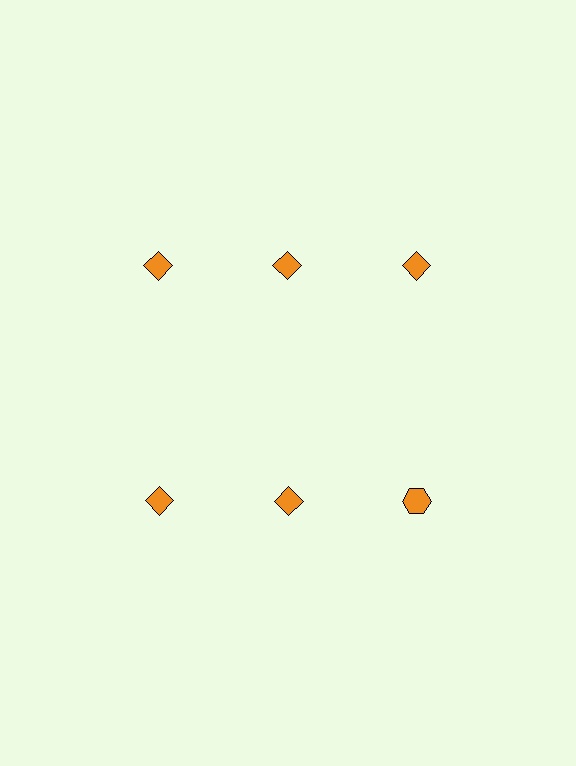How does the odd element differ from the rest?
It has a different shape: hexagon instead of diamond.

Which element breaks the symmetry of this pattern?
The orange hexagon in the second row, center column breaks the symmetry. All other shapes are orange diamonds.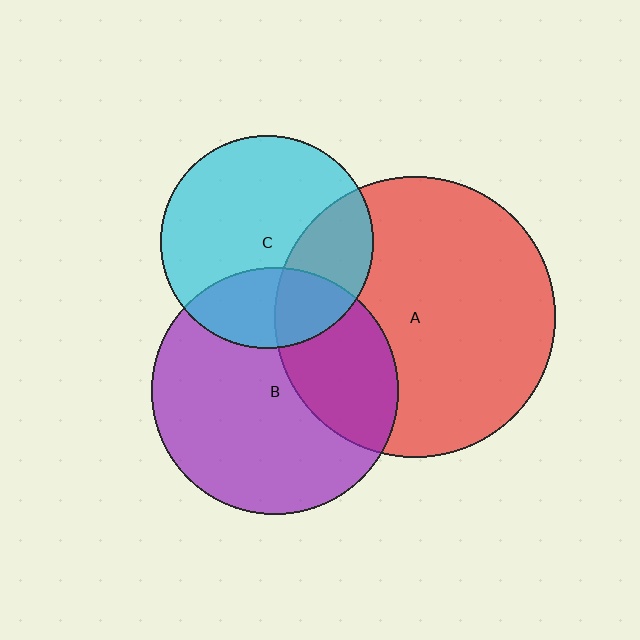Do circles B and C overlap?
Yes.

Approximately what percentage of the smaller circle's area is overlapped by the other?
Approximately 25%.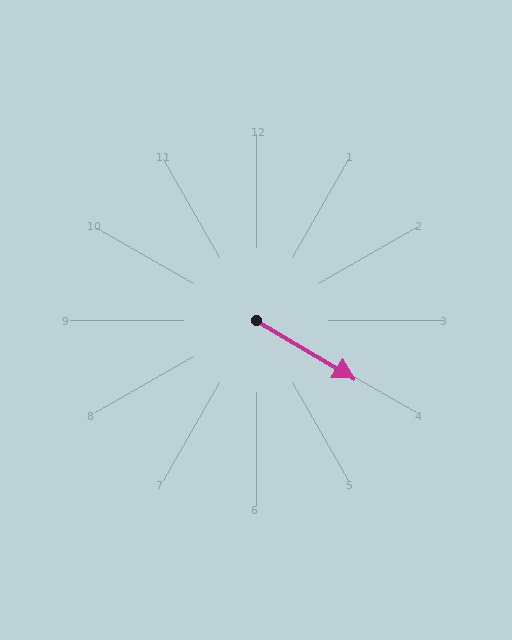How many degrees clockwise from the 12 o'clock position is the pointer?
Approximately 121 degrees.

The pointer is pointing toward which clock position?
Roughly 4 o'clock.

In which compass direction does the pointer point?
Southeast.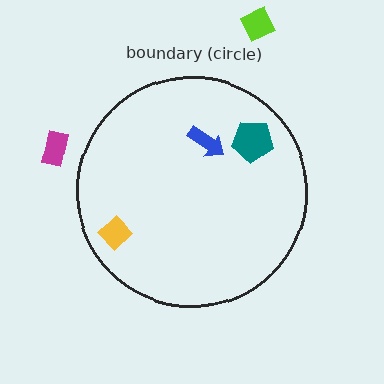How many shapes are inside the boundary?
3 inside, 2 outside.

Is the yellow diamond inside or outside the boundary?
Inside.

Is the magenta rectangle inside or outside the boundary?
Outside.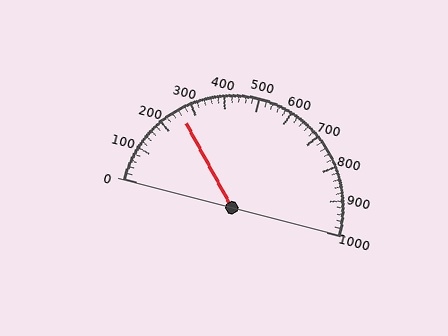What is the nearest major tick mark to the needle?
The nearest major tick mark is 300.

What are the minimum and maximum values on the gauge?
The gauge ranges from 0 to 1000.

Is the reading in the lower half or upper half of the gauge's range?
The reading is in the lower half of the range (0 to 1000).